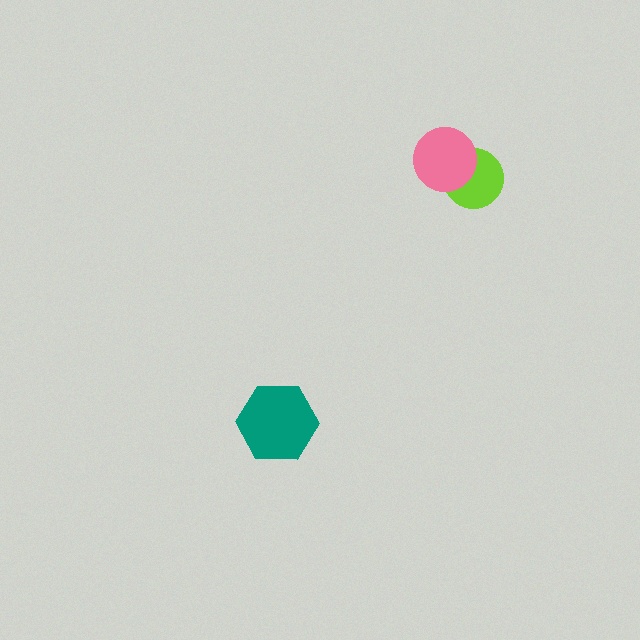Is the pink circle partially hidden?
No, no other shape covers it.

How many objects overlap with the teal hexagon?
0 objects overlap with the teal hexagon.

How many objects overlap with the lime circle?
1 object overlaps with the lime circle.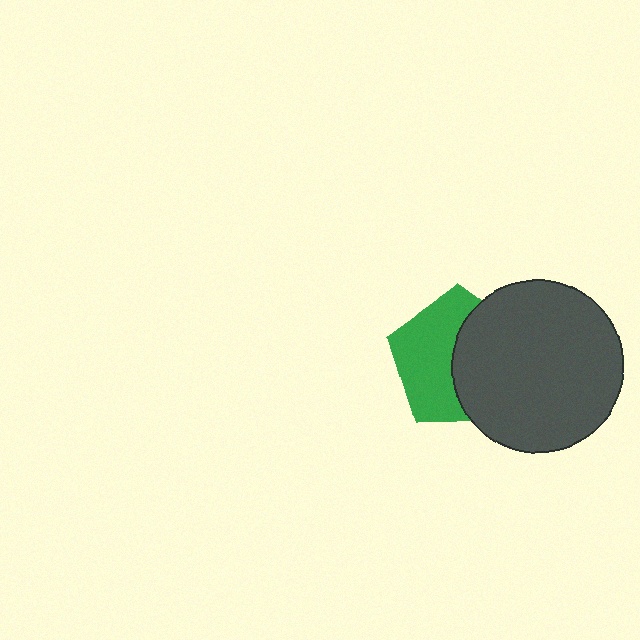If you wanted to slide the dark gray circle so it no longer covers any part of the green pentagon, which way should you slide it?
Slide it right — that is the most direct way to separate the two shapes.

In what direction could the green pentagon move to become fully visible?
The green pentagon could move left. That would shift it out from behind the dark gray circle entirely.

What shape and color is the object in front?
The object in front is a dark gray circle.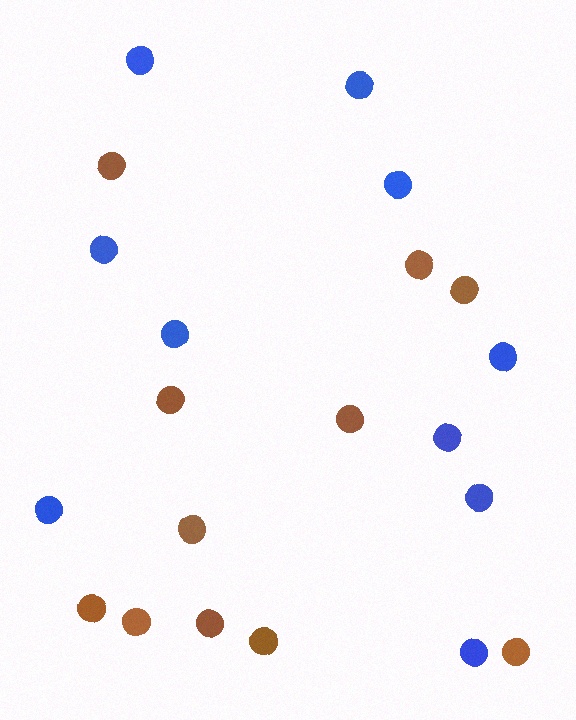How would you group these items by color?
There are 2 groups: one group of brown circles (11) and one group of blue circles (10).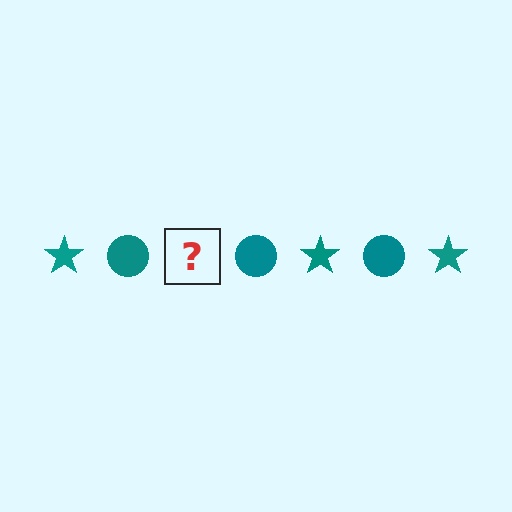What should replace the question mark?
The question mark should be replaced with a teal star.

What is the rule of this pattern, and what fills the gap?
The rule is that the pattern cycles through star, circle shapes in teal. The gap should be filled with a teal star.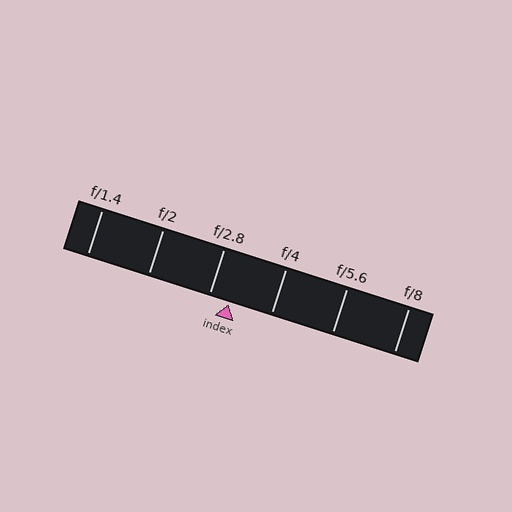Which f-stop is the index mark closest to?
The index mark is closest to f/2.8.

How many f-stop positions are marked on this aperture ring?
There are 6 f-stop positions marked.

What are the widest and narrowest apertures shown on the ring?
The widest aperture shown is f/1.4 and the narrowest is f/8.